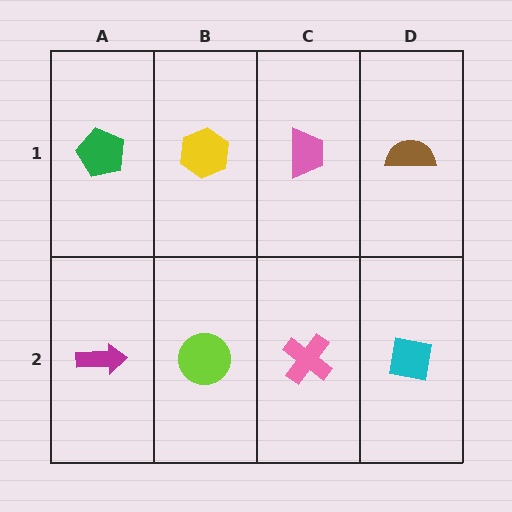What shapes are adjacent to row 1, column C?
A pink cross (row 2, column C), a yellow hexagon (row 1, column B), a brown semicircle (row 1, column D).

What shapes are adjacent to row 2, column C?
A pink trapezoid (row 1, column C), a lime circle (row 2, column B), a cyan square (row 2, column D).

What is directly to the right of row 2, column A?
A lime circle.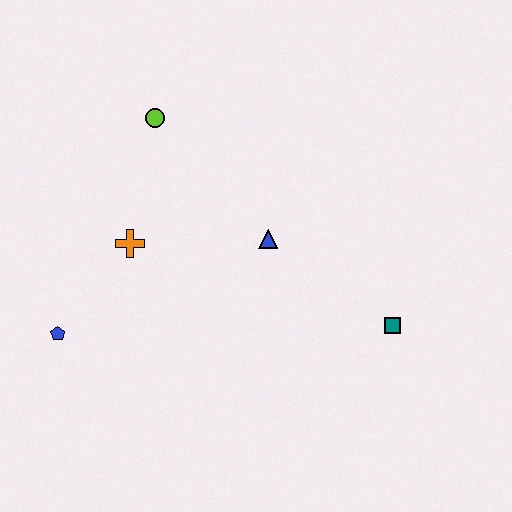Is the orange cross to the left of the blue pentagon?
No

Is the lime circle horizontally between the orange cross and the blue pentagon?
No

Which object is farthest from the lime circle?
The teal square is farthest from the lime circle.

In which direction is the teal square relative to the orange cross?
The teal square is to the right of the orange cross.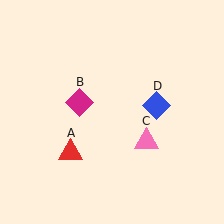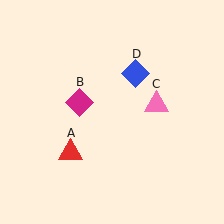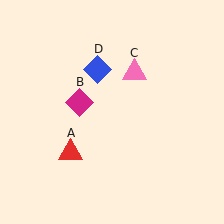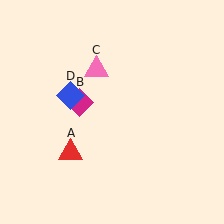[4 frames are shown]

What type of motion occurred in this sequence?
The pink triangle (object C), blue diamond (object D) rotated counterclockwise around the center of the scene.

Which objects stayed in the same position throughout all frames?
Red triangle (object A) and magenta diamond (object B) remained stationary.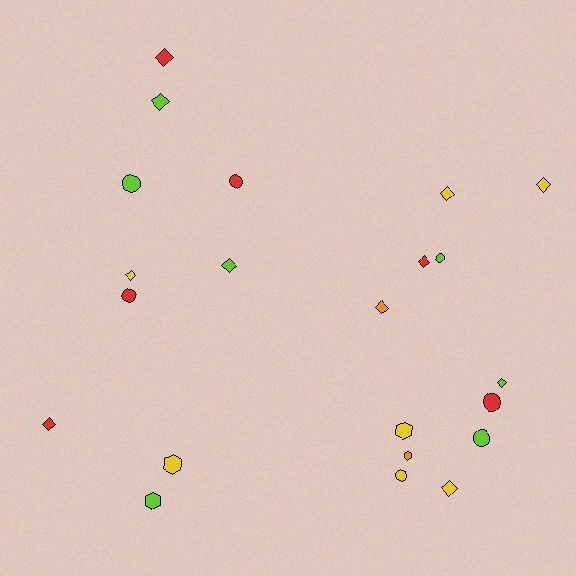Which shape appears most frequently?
Diamond, with 11 objects.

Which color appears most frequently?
Yellow, with 7 objects.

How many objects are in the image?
There are 22 objects.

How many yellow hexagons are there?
There are 2 yellow hexagons.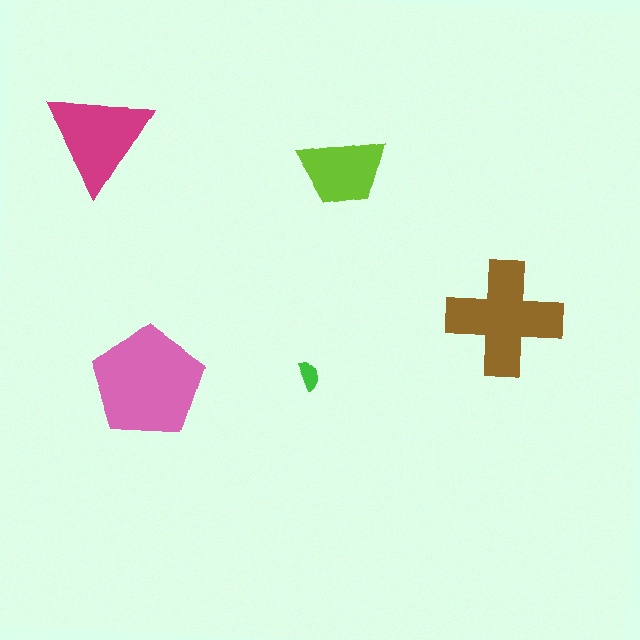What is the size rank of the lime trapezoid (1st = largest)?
4th.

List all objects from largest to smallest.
The pink pentagon, the brown cross, the magenta triangle, the lime trapezoid, the green semicircle.